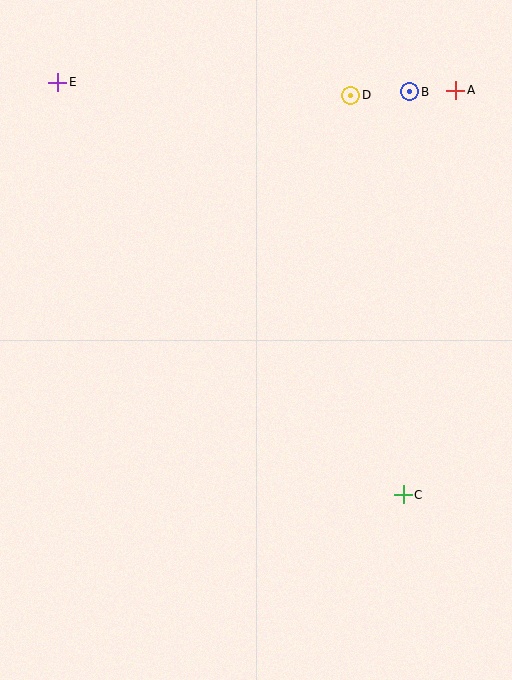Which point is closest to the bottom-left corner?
Point C is closest to the bottom-left corner.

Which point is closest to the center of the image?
Point C at (403, 495) is closest to the center.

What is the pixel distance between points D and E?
The distance between D and E is 293 pixels.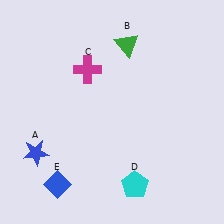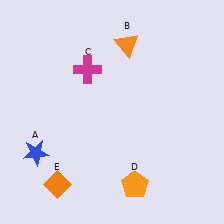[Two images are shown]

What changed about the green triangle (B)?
In Image 1, B is green. In Image 2, it changed to orange.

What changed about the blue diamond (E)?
In Image 1, E is blue. In Image 2, it changed to orange.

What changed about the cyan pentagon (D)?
In Image 1, D is cyan. In Image 2, it changed to orange.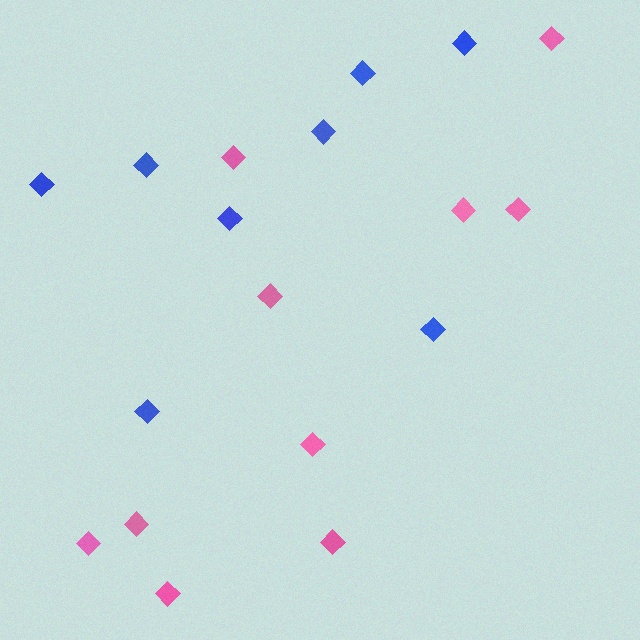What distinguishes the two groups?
There are 2 groups: one group of pink diamonds (10) and one group of blue diamonds (8).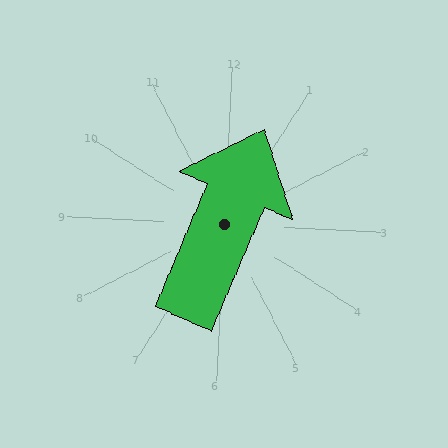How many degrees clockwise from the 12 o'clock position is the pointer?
Approximately 20 degrees.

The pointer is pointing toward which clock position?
Roughly 1 o'clock.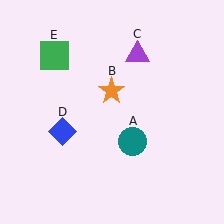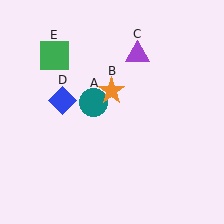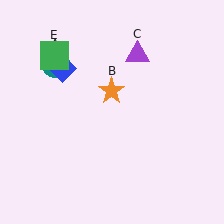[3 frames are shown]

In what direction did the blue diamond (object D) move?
The blue diamond (object D) moved up.